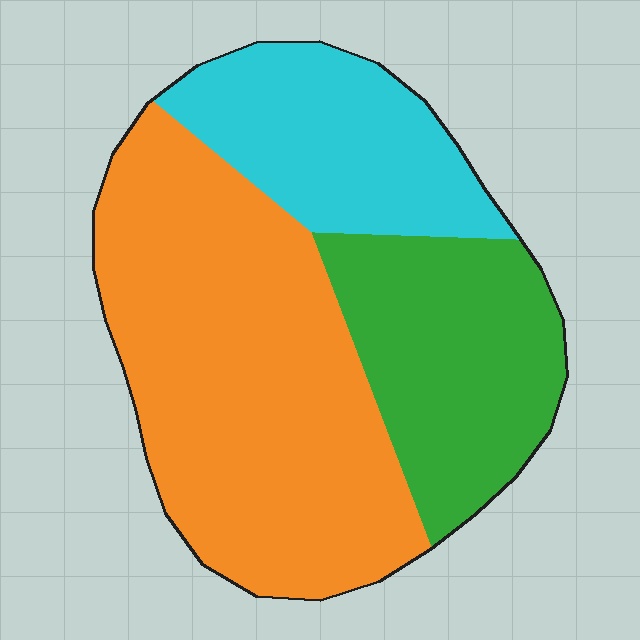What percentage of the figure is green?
Green takes up about one quarter (1/4) of the figure.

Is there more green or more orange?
Orange.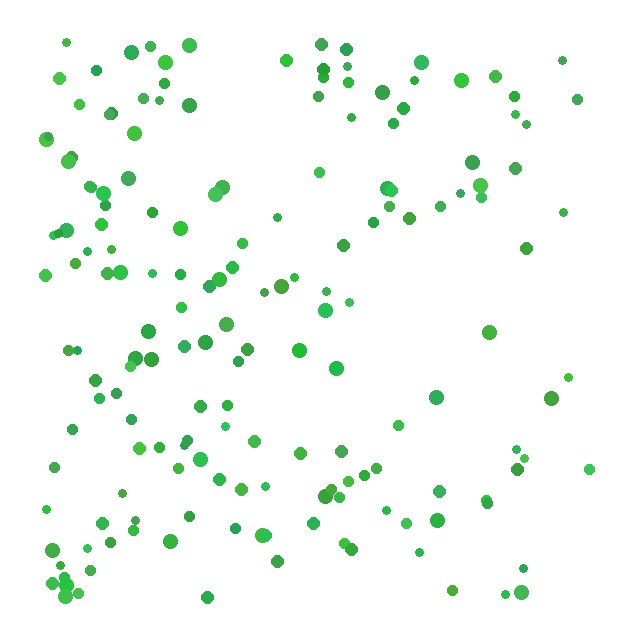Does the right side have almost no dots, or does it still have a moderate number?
Still a moderate number, just noticeably fewer than the left.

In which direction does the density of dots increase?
From right to left, with the left side densest.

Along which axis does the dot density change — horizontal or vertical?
Horizontal.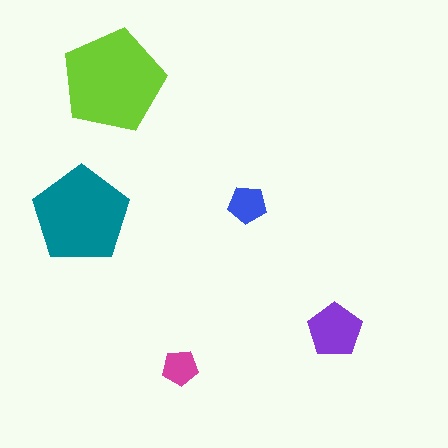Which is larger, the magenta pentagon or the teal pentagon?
The teal one.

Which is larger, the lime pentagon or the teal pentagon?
The lime one.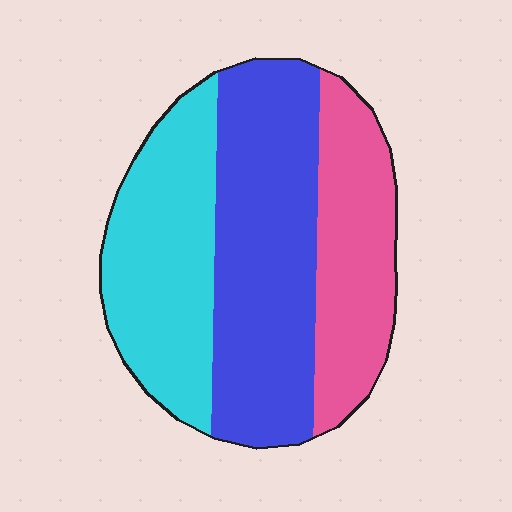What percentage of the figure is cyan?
Cyan takes up between a quarter and a half of the figure.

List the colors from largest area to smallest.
From largest to smallest: blue, cyan, pink.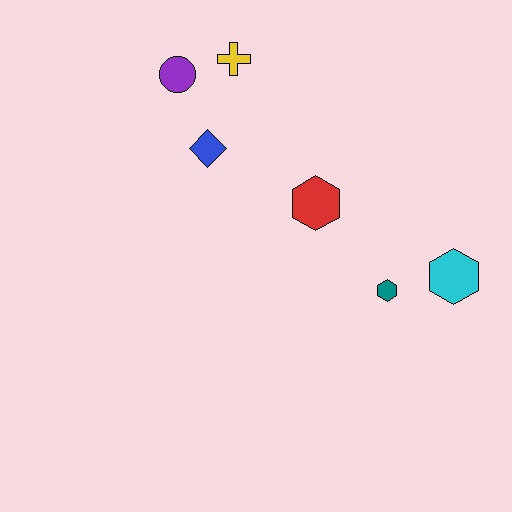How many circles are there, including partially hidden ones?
There is 1 circle.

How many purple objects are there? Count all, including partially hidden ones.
There is 1 purple object.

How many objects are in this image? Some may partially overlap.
There are 6 objects.